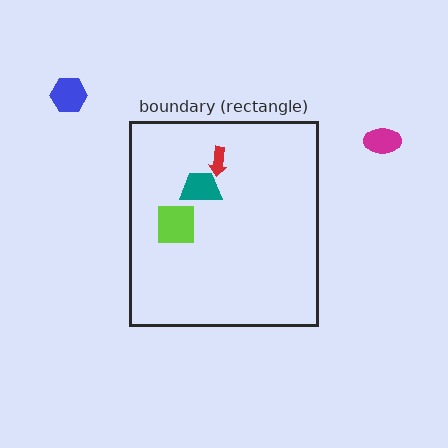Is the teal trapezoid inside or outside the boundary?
Inside.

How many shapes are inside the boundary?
3 inside, 2 outside.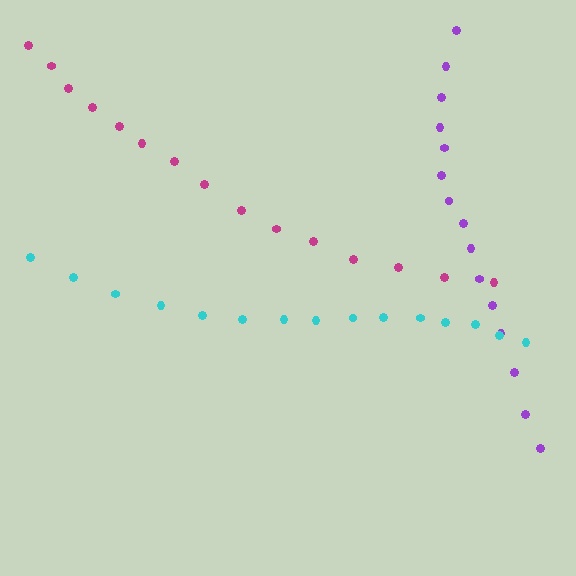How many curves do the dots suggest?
There are 3 distinct paths.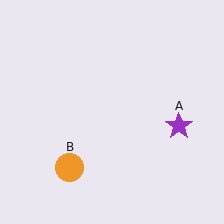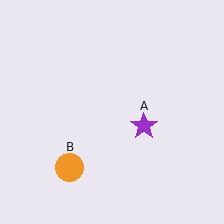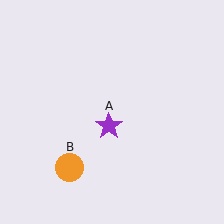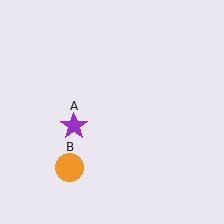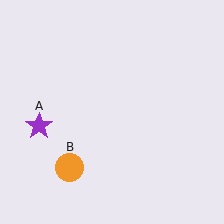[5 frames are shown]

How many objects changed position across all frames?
1 object changed position: purple star (object A).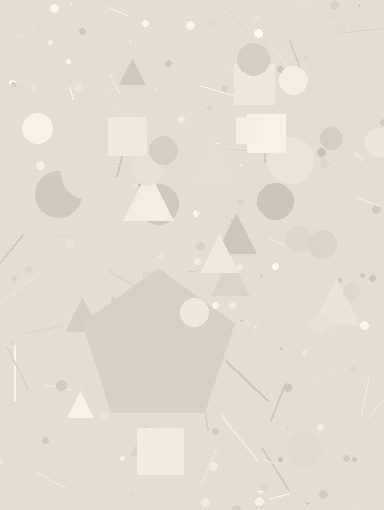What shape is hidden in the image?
A pentagon is hidden in the image.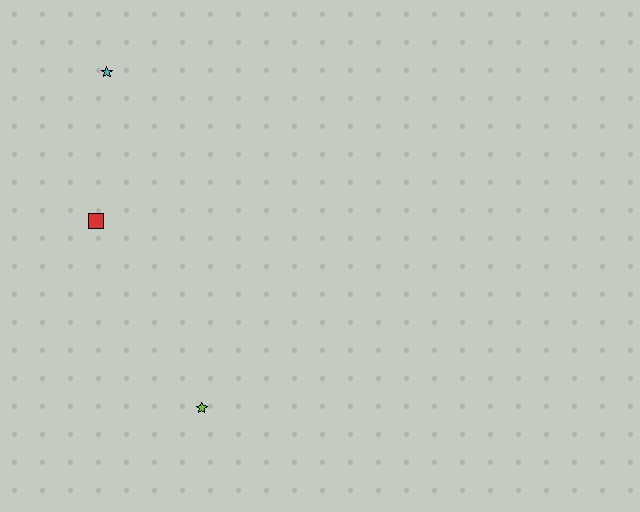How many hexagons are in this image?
There are no hexagons.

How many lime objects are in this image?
There is 1 lime object.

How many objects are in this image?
There are 3 objects.